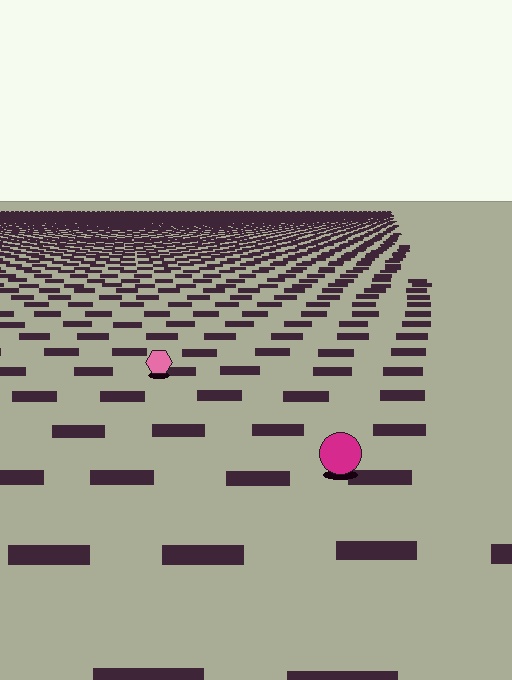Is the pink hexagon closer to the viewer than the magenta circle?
No. The magenta circle is closer — you can tell from the texture gradient: the ground texture is coarser near it.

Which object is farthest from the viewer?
The pink hexagon is farthest from the viewer. It appears smaller and the ground texture around it is denser.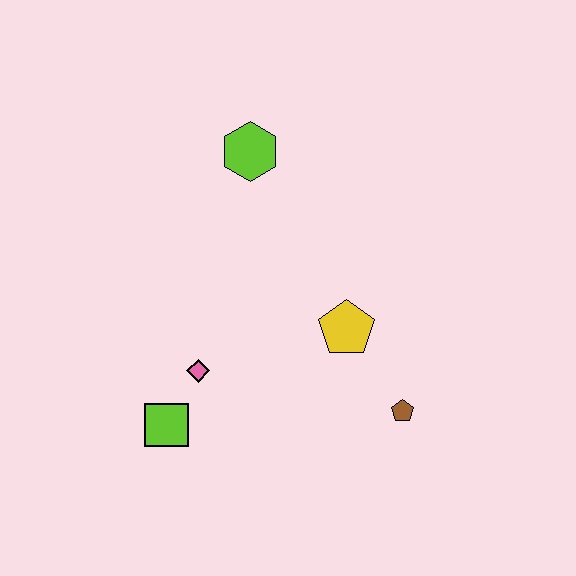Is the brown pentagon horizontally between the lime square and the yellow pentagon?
No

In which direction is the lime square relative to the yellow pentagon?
The lime square is to the left of the yellow pentagon.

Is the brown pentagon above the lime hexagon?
No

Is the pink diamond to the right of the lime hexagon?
No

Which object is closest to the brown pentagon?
The yellow pentagon is closest to the brown pentagon.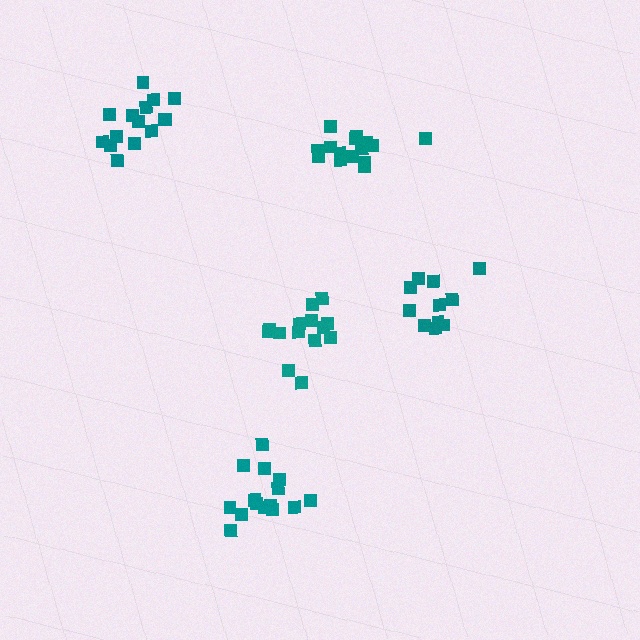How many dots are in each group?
Group 1: 11 dots, Group 2: 16 dots, Group 3: 15 dots, Group 4: 14 dots, Group 5: 15 dots (71 total).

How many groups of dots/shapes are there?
There are 5 groups.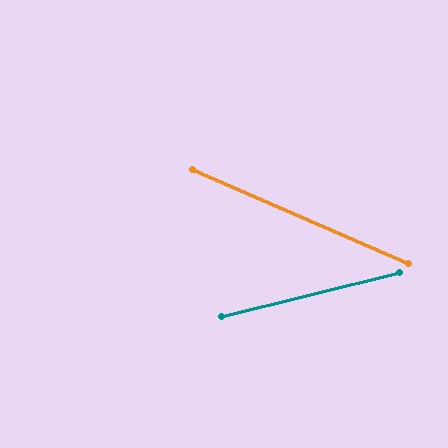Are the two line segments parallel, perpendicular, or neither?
Neither parallel nor perpendicular — they differ by about 37°.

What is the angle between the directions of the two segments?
Approximately 37 degrees.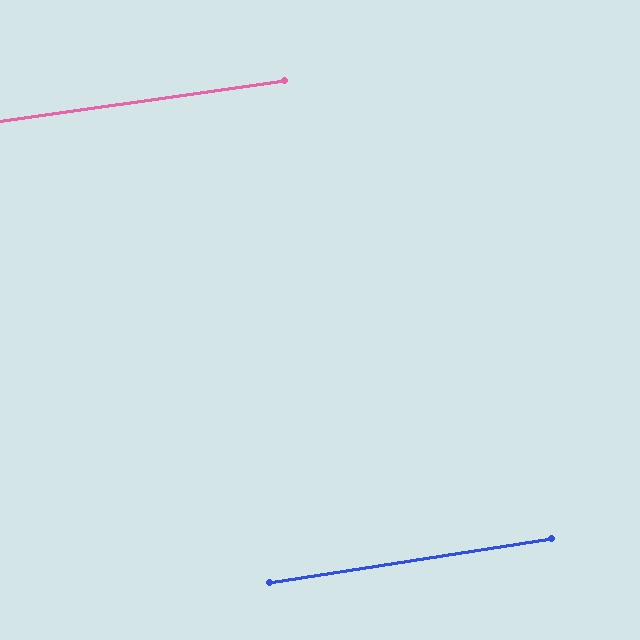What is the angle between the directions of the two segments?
Approximately 1 degree.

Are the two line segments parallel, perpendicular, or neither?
Parallel — their directions differ by only 0.8°.